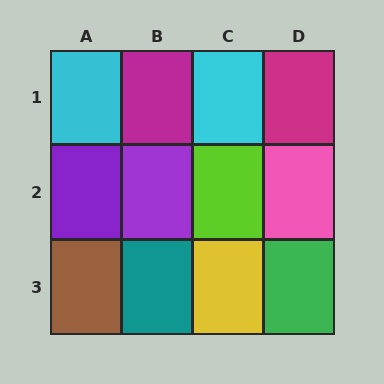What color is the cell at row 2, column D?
Pink.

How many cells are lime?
1 cell is lime.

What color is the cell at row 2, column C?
Lime.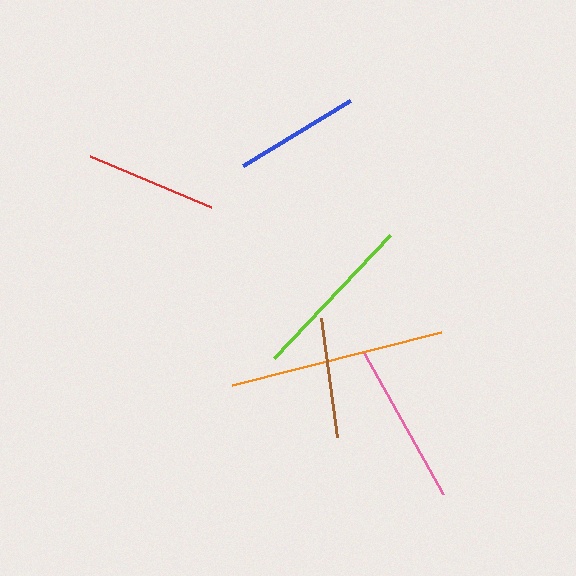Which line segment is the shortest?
The brown line is the shortest at approximately 120 pixels.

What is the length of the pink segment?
The pink segment is approximately 161 pixels long.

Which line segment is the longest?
The orange line is the longest at approximately 215 pixels.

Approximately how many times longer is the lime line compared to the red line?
The lime line is approximately 1.3 times the length of the red line.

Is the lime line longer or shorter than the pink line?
The lime line is longer than the pink line.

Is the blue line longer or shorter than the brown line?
The blue line is longer than the brown line.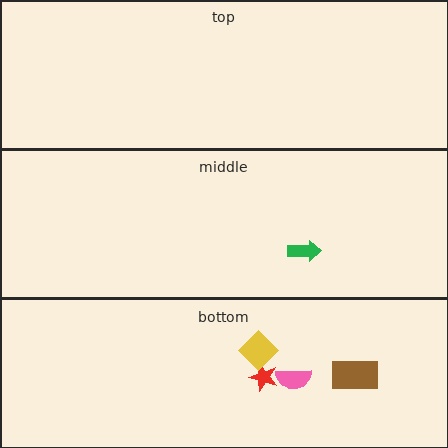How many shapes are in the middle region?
1.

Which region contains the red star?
The bottom region.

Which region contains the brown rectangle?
The bottom region.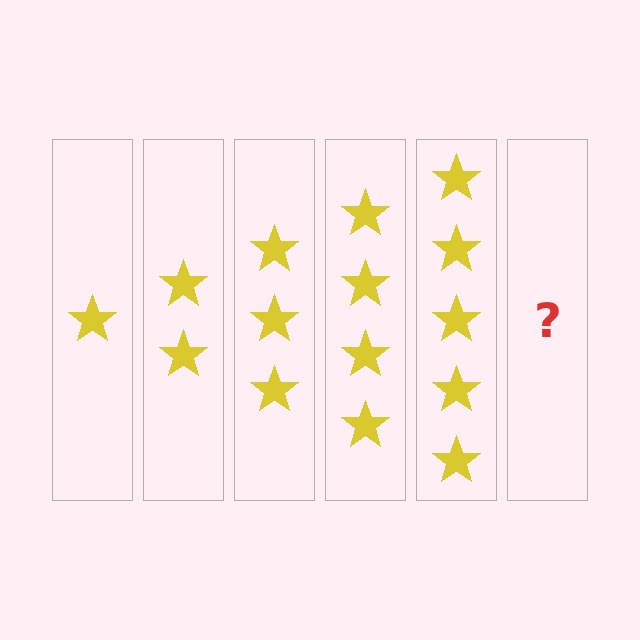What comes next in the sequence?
The next element should be 6 stars.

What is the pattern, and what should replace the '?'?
The pattern is that each step adds one more star. The '?' should be 6 stars.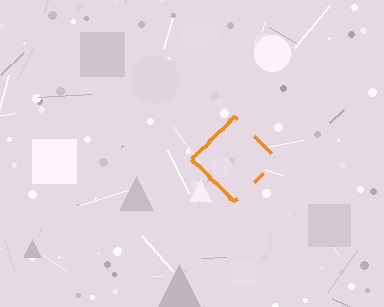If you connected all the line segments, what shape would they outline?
They would outline a diamond.